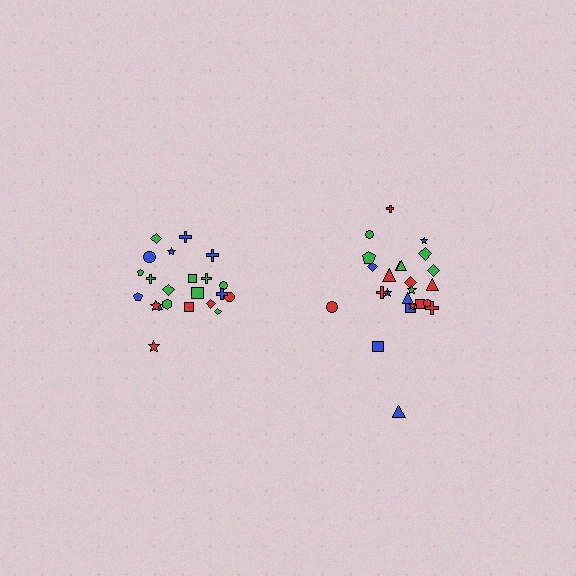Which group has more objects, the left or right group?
The right group.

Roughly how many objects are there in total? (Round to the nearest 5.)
Roughly 45 objects in total.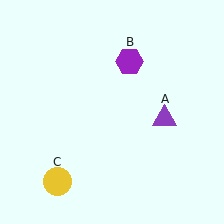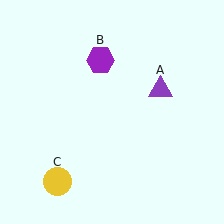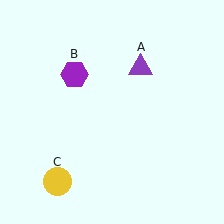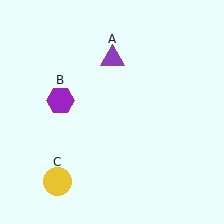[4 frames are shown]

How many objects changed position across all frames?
2 objects changed position: purple triangle (object A), purple hexagon (object B).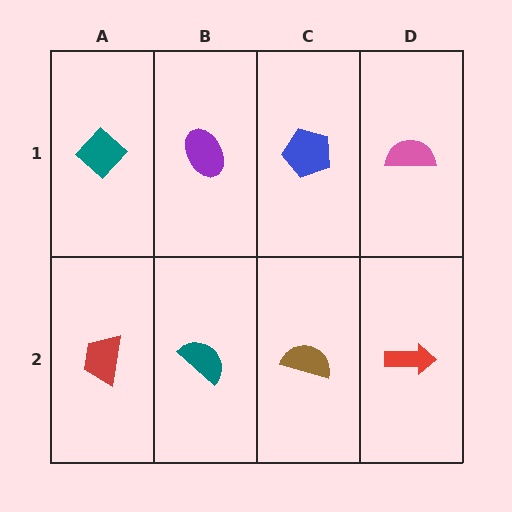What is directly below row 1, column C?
A brown semicircle.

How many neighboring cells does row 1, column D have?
2.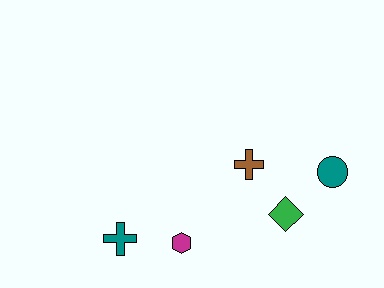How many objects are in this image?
There are 5 objects.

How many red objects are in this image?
There are no red objects.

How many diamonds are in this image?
There is 1 diamond.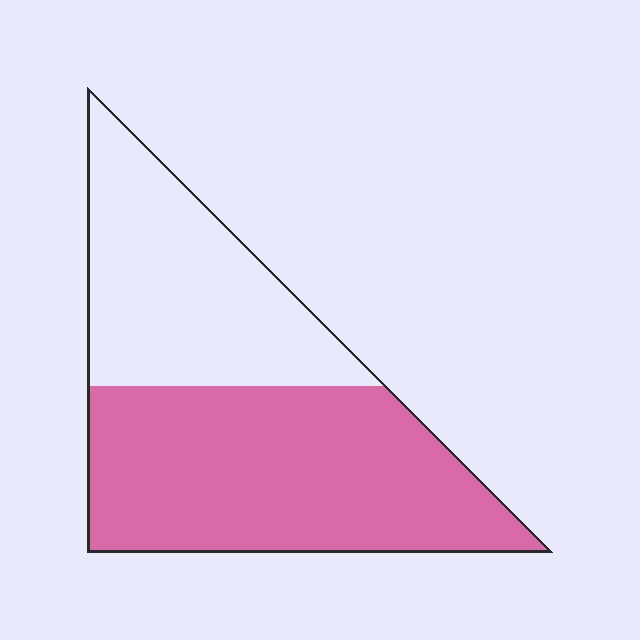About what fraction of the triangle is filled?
About three fifths (3/5).